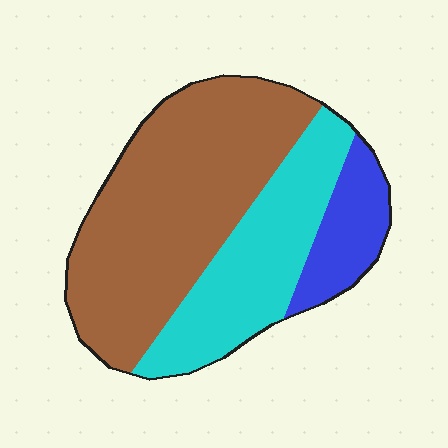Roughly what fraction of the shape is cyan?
Cyan takes up about one third (1/3) of the shape.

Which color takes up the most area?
Brown, at roughly 55%.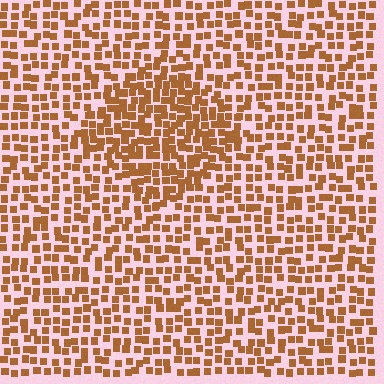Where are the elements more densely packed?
The elements are more densely packed inside the diamond boundary.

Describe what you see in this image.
The image contains small brown elements arranged at two different densities. A diamond-shaped region is visible where the elements are more densely packed than the surrounding area.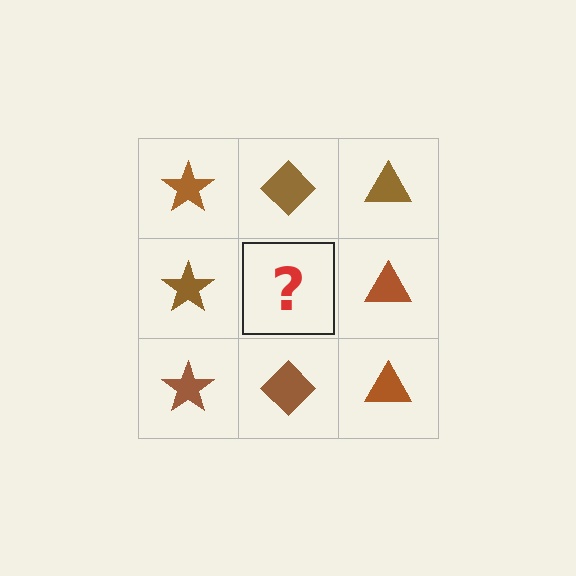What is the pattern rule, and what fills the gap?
The rule is that each column has a consistent shape. The gap should be filled with a brown diamond.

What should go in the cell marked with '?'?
The missing cell should contain a brown diamond.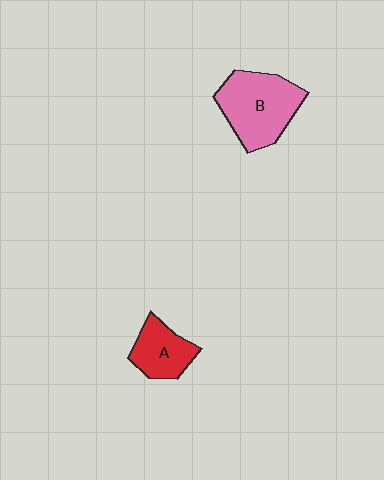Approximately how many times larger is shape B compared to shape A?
Approximately 1.7 times.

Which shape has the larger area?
Shape B (pink).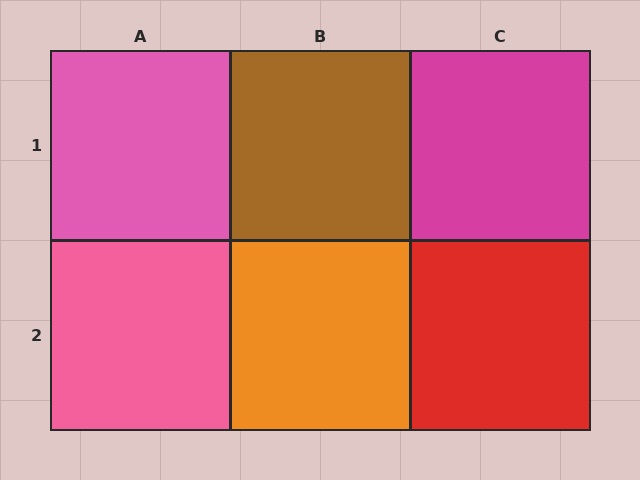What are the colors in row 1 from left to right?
Pink, brown, magenta.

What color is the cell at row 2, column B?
Orange.